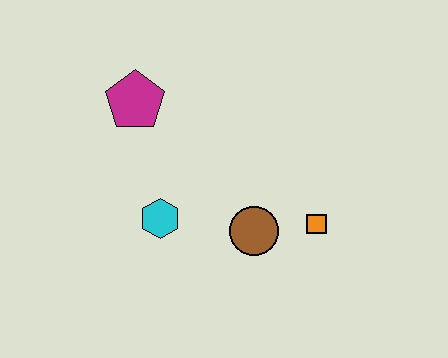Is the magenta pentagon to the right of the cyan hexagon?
No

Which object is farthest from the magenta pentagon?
The orange square is farthest from the magenta pentagon.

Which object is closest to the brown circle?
The orange square is closest to the brown circle.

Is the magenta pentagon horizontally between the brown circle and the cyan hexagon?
No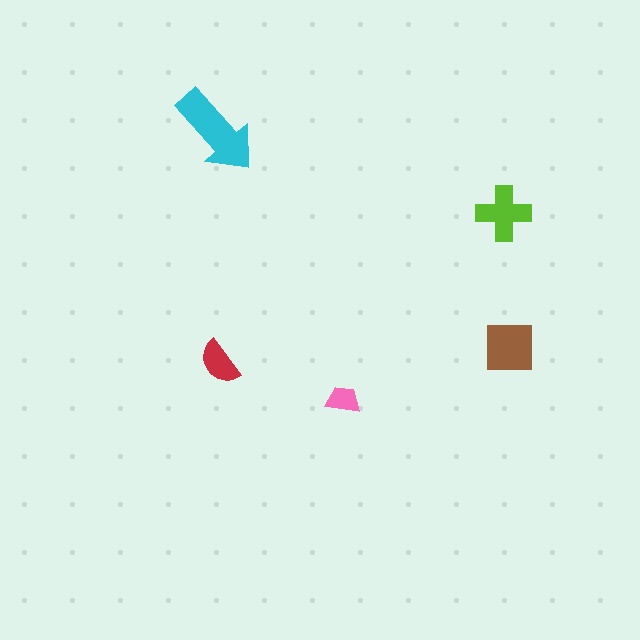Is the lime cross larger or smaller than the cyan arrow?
Smaller.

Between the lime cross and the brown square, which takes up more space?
The brown square.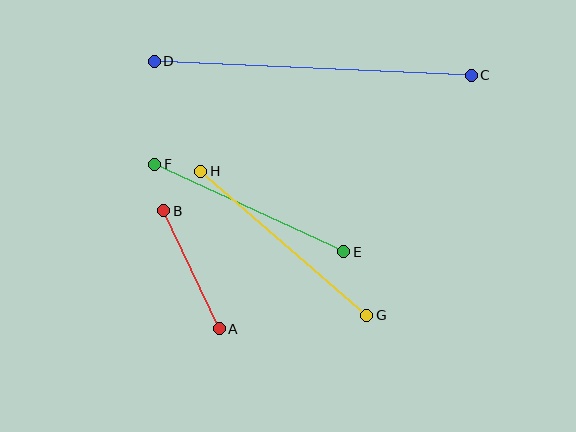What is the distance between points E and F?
The distance is approximately 209 pixels.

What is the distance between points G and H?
The distance is approximately 220 pixels.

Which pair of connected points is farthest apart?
Points C and D are farthest apart.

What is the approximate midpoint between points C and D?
The midpoint is at approximately (313, 68) pixels.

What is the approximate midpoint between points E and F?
The midpoint is at approximately (249, 208) pixels.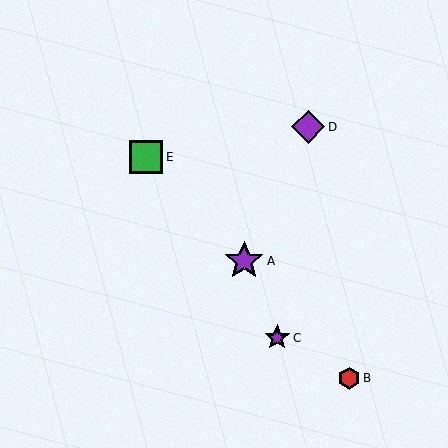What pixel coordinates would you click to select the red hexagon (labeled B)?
Click at (350, 378) to select the red hexagon B.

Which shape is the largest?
The purple star (labeled A) is the largest.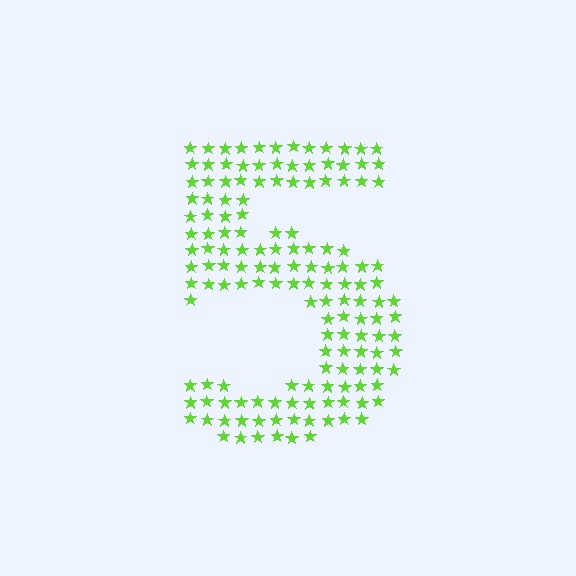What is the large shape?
The large shape is the digit 5.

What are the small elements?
The small elements are stars.